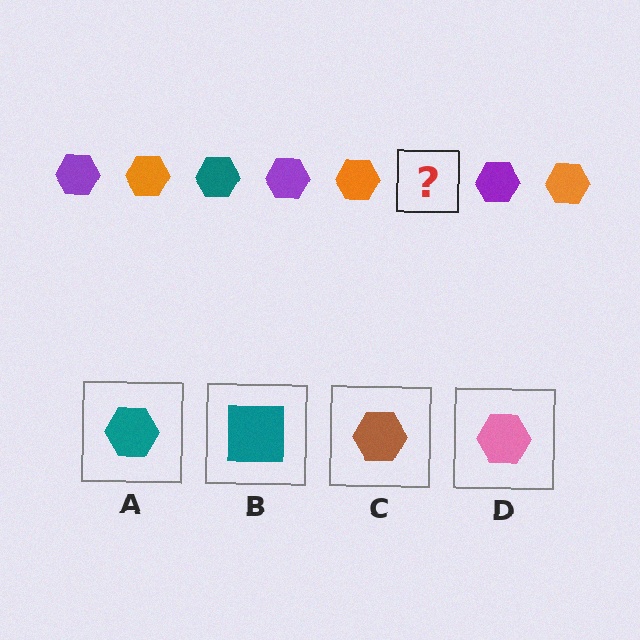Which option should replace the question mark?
Option A.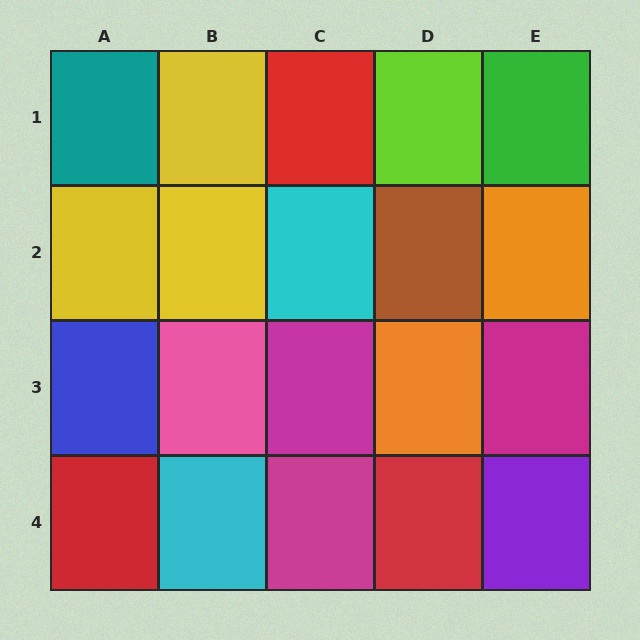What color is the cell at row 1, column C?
Red.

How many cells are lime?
1 cell is lime.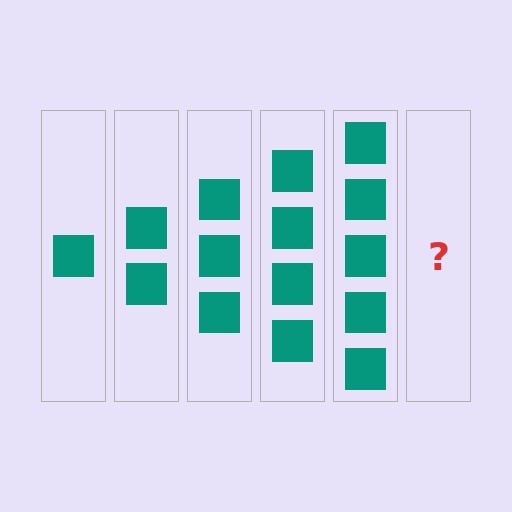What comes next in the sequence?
The next element should be 6 squares.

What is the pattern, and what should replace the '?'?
The pattern is that each step adds one more square. The '?' should be 6 squares.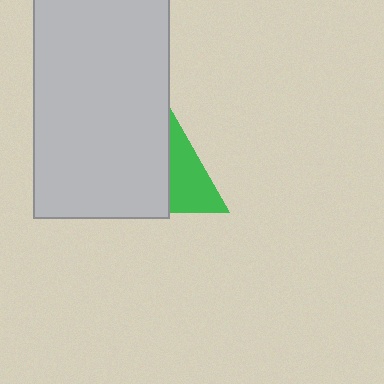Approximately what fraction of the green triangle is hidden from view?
Roughly 58% of the green triangle is hidden behind the light gray rectangle.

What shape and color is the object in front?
The object in front is a light gray rectangle.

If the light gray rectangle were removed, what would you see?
You would see the complete green triangle.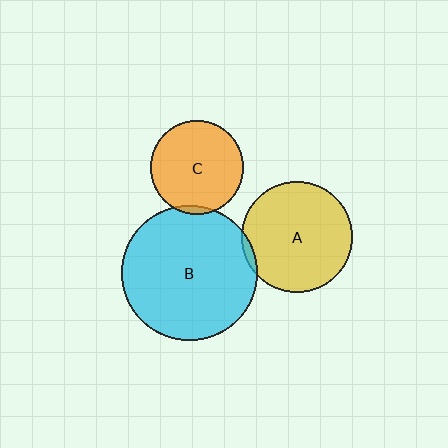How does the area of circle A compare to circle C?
Approximately 1.4 times.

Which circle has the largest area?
Circle B (cyan).